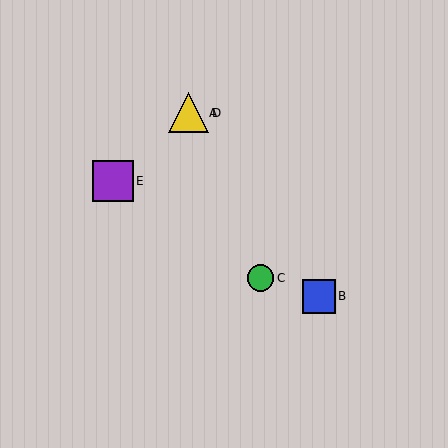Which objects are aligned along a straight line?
Objects A, B, D are aligned along a straight line.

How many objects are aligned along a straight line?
3 objects (A, B, D) are aligned along a straight line.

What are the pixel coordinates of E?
Object E is at (113, 181).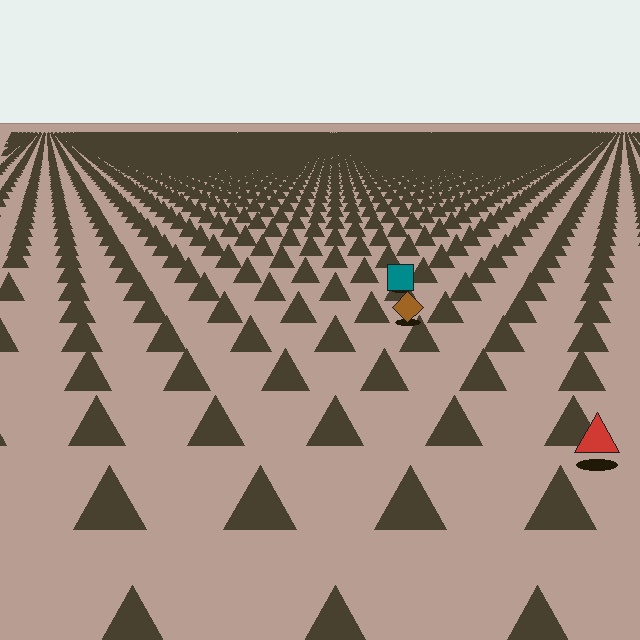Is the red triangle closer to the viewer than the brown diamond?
Yes. The red triangle is closer — you can tell from the texture gradient: the ground texture is coarser near it.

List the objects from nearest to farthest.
From nearest to farthest: the red triangle, the brown diamond, the teal square.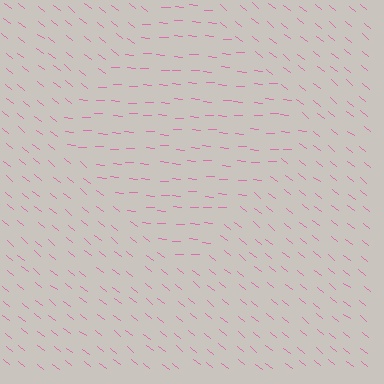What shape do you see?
I see a diamond.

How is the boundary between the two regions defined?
The boundary is defined purely by a change in line orientation (approximately 35 degrees difference). All lines are the same color and thickness.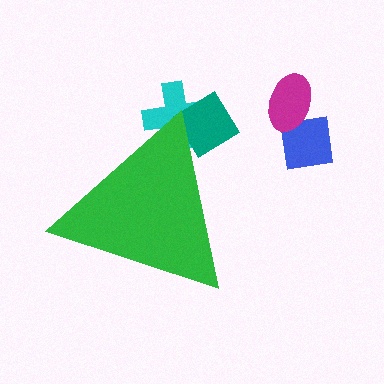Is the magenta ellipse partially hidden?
No, the magenta ellipse is fully visible.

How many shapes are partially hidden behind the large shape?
2 shapes are partially hidden.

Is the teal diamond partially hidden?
Yes, the teal diamond is partially hidden behind the green triangle.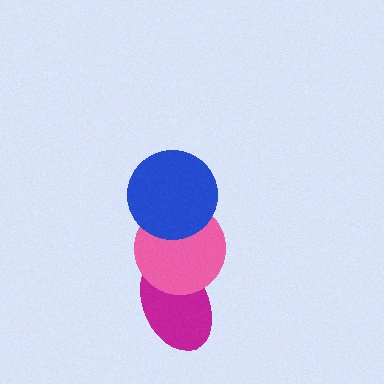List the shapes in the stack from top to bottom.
From top to bottom: the blue circle, the pink circle, the magenta ellipse.